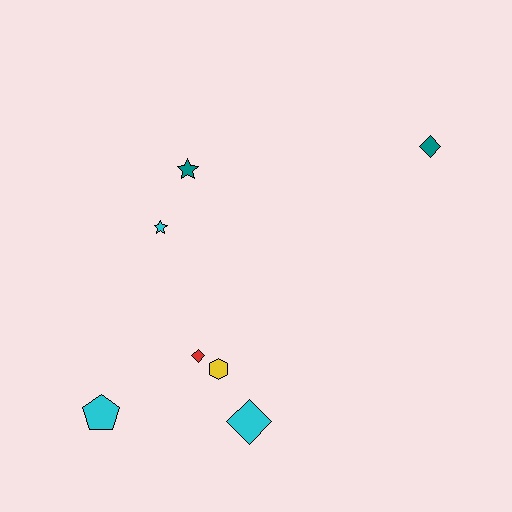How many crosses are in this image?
There are no crosses.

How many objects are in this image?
There are 7 objects.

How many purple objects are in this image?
There are no purple objects.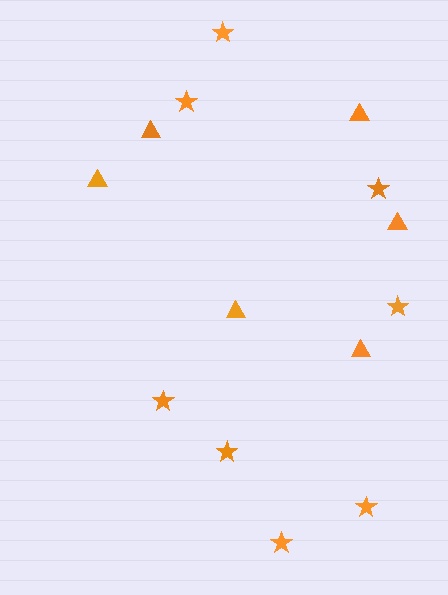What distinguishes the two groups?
There are 2 groups: one group of triangles (6) and one group of stars (8).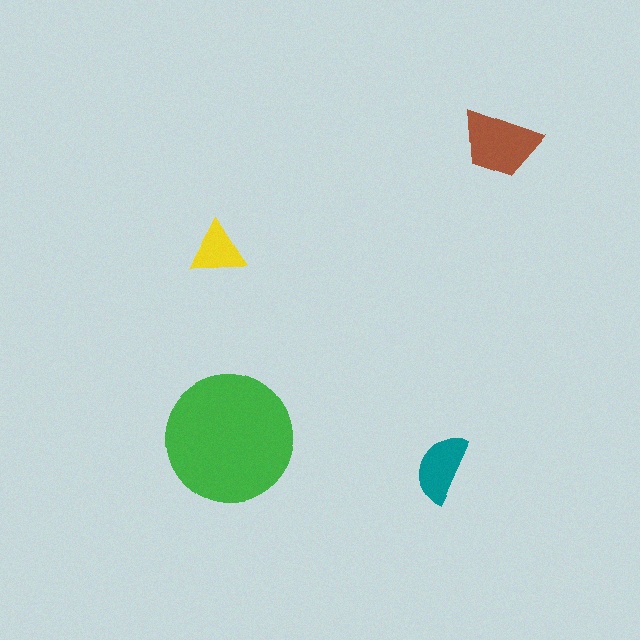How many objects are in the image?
There are 4 objects in the image.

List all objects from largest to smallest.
The green circle, the brown trapezoid, the teal semicircle, the yellow triangle.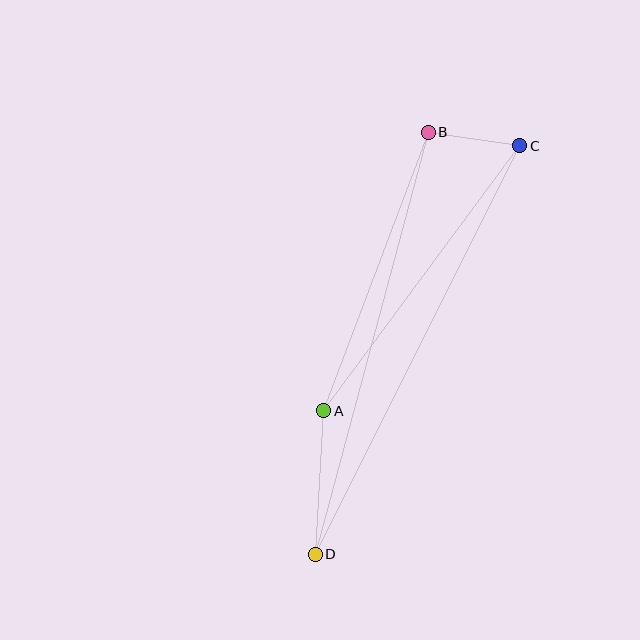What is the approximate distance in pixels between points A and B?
The distance between A and B is approximately 298 pixels.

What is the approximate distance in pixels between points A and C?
The distance between A and C is approximately 330 pixels.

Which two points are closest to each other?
Points B and C are closest to each other.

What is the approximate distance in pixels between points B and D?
The distance between B and D is approximately 437 pixels.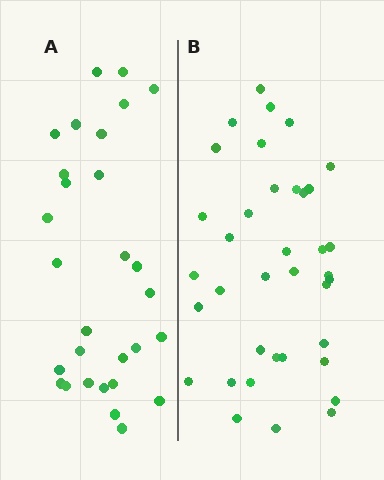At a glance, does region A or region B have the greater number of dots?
Region B (the right region) has more dots.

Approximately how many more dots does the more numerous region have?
Region B has roughly 8 or so more dots than region A.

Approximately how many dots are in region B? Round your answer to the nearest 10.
About 40 dots. (The exact count is 37, which rounds to 40.)